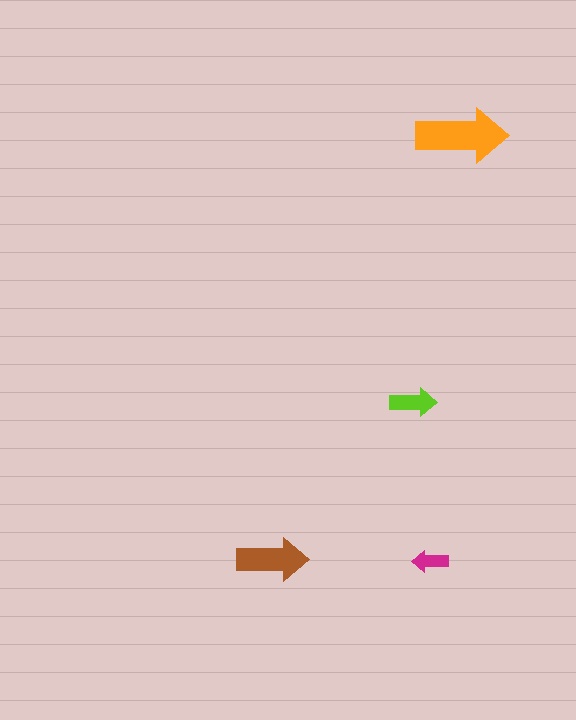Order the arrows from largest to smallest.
the orange one, the brown one, the lime one, the magenta one.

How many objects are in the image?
There are 4 objects in the image.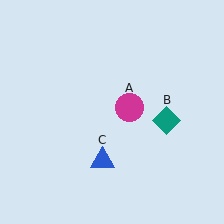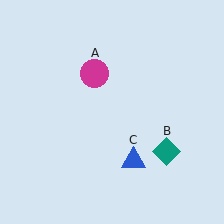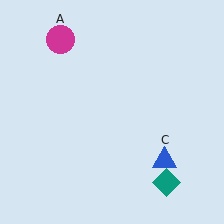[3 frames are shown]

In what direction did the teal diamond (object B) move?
The teal diamond (object B) moved down.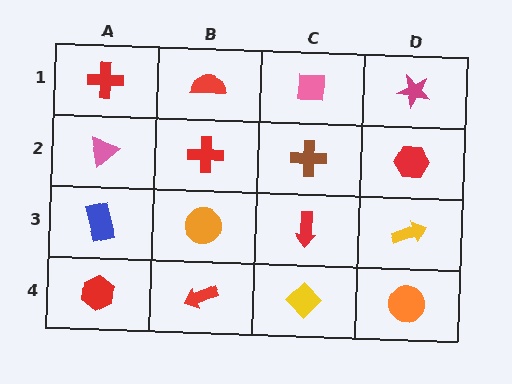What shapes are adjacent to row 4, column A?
A blue rectangle (row 3, column A), a red arrow (row 4, column B).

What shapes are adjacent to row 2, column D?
A magenta star (row 1, column D), a yellow arrow (row 3, column D), a brown cross (row 2, column C).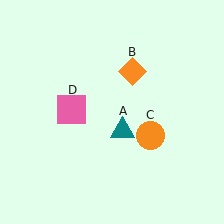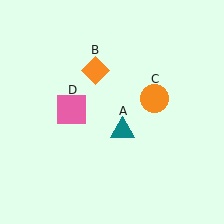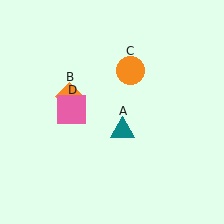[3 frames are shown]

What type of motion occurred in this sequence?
The orange diamond (object B), orange circle (object C) rotated counterclockwise around the center of the scene.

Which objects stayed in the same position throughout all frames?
Teal triangle (object A) and pink square (object D) remained stationary.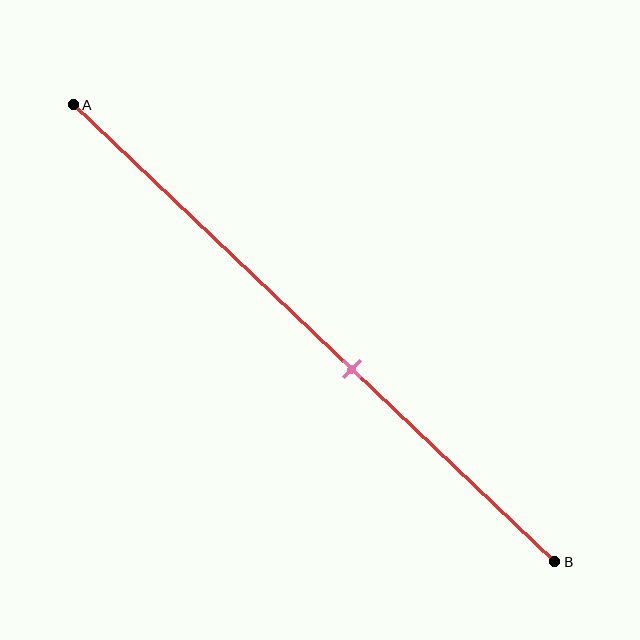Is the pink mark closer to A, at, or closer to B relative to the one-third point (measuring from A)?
The pink mark is closer to point B than the one-third point of segment AB.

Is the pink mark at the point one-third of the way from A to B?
No, the mark is at about 60% from A, not at the 33% one-third point.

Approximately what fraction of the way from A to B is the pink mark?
The pink mark is approximately 60% of the way from A to B.